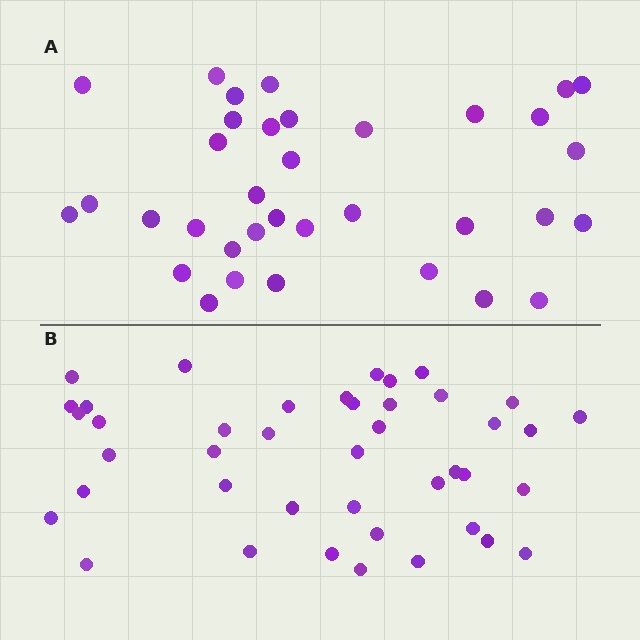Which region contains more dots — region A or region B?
Region B (the bottom region) has more dots.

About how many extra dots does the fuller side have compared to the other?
Region B has roughly 8 or so more dots than region A.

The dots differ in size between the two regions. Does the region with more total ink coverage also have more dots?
No. Region A has more total ink coverage because its dots are larger, but region B actually contains more individual dots. Total area can be misleading — the number of items is what matters here.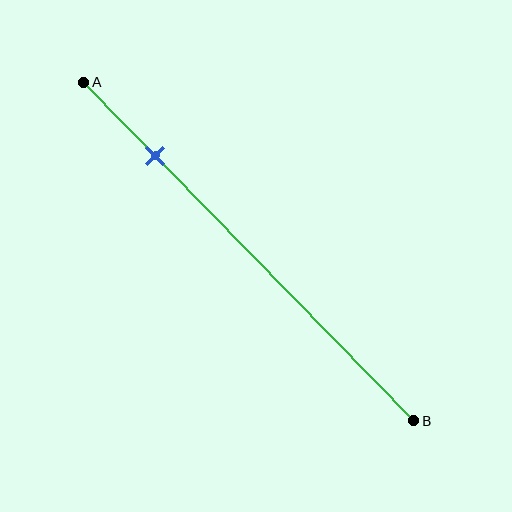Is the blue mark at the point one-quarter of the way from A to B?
No, the mark is at about 20% from A, not at the 25% one-quarter point.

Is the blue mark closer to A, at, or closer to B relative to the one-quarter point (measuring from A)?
The blue mark is closer to point A than the one-quarter point of segment AB.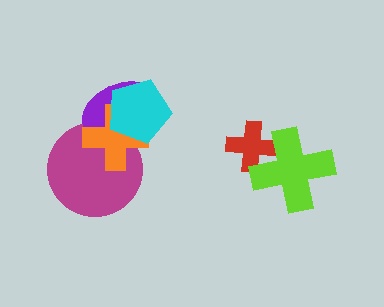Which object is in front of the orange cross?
The cyan pentagon is in front of the orange cross.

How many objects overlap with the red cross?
1 object overlaps with the red cross.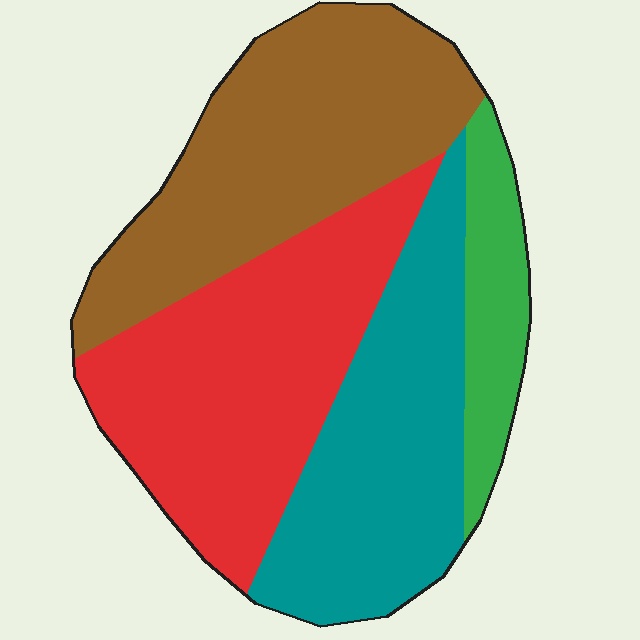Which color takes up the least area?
Green, at roughly 10%.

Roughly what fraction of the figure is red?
Red covers 32% of the figure.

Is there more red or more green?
Red.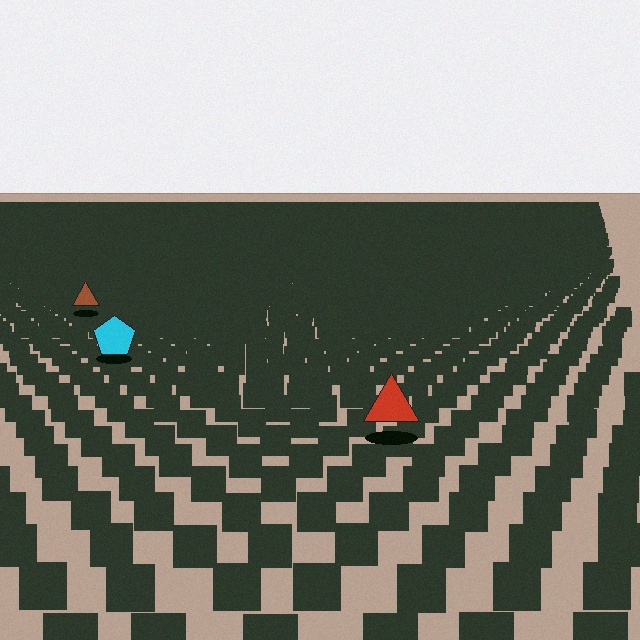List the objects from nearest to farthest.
From nearest to farthest: the red triangle, the cyan pentagon, the brown triangle.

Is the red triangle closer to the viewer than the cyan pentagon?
Yes. The red triangle is closer — you can tell from the texture gradient: the ground texture is coarser near it.